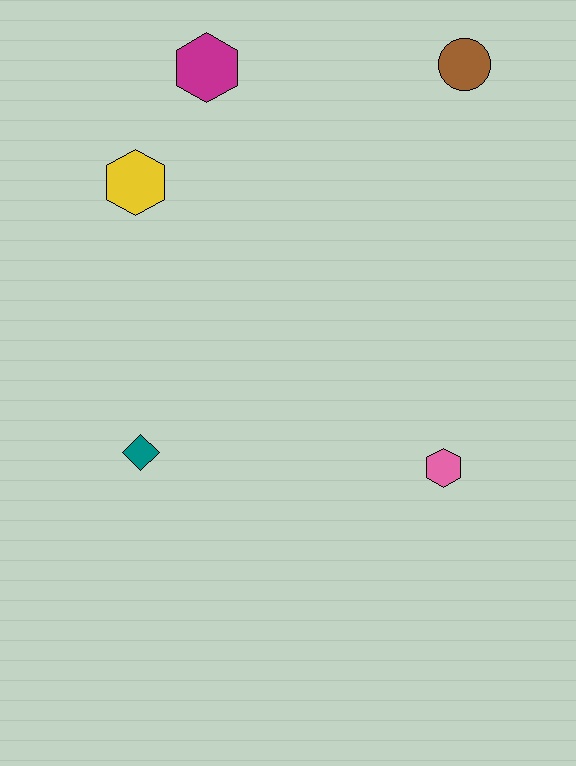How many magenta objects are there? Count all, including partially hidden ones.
There is 1 magenta object.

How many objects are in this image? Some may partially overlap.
There are 5 objects.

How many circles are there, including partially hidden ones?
There is 1 circle.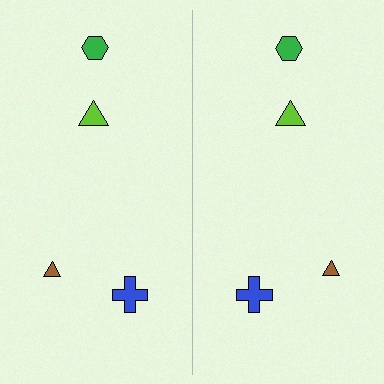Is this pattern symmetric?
Yes, this pattern has bilateral (reflection) symmetry.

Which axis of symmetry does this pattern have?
The pattern has a vertical axis of symmetry running through the center of the image.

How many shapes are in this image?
There are 8 shapes in this image.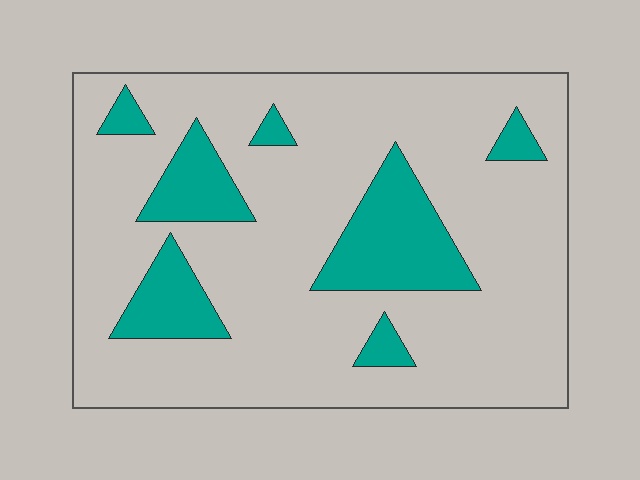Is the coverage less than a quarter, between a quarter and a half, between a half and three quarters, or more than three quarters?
Less than a quarter.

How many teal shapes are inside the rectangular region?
7.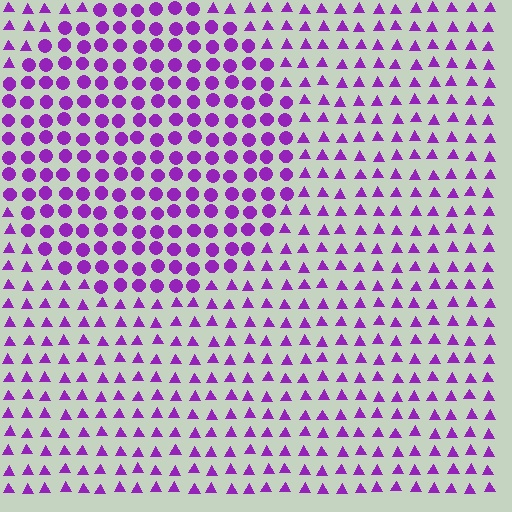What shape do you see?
I see a circle.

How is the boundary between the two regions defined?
The boundary is defined by a change in element shape: circles inside vs. triangles outside. All elements share the same color and spacing.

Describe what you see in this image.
The image is filled with small purple elements arranged in a uniform grid. A circle-shaped region contains circles, while the surrounding area contains triangles. The boundary is defined purely by the change in element shape.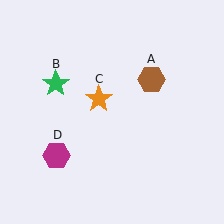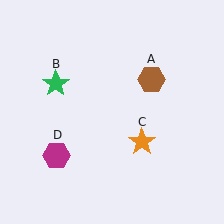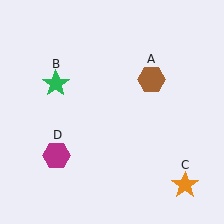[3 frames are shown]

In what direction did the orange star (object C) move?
The orange star (object C) moved down and to the right.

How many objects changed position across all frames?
1 object changed position: orange star (object C).